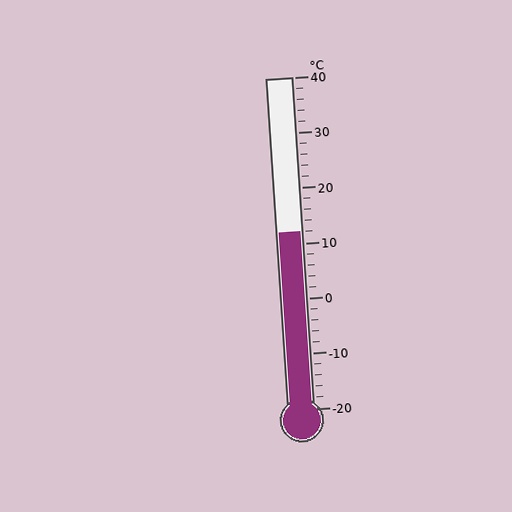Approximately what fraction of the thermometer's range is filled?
The thermometer is filled to approximately 55% of its range.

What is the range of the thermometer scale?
The thermometer scale ranges from -20°C to 40°C.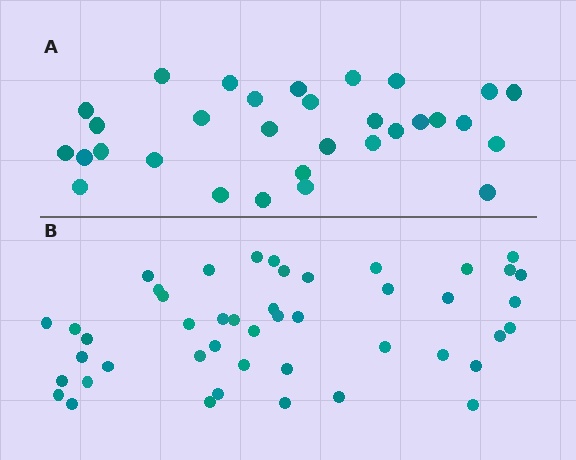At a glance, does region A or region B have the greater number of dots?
Region B (the bottom region) has more dots.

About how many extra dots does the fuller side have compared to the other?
Region B has approximately 15 more dots than region A.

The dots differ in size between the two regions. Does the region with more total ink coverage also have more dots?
No. Region A has more total ink coverage because its dots are larger, but region B actually contains more individual dots. Total area can be misleading — the number of items is what matters here.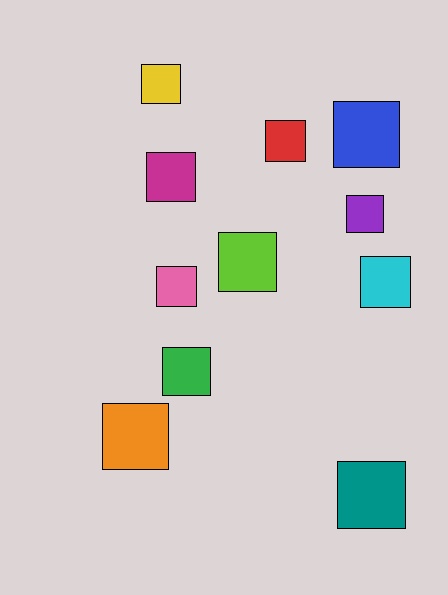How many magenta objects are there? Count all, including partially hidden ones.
There is 1 magenta object.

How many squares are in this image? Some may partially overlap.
There are 11 squares.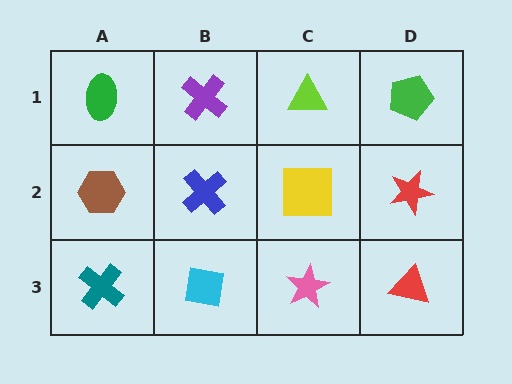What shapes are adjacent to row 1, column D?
A red star (row 2, column D), a lime triangle (row 1, column C).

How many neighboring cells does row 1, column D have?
2.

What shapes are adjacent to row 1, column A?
A brown hexagon (row 2, column A), a purple cross (row 1, column B).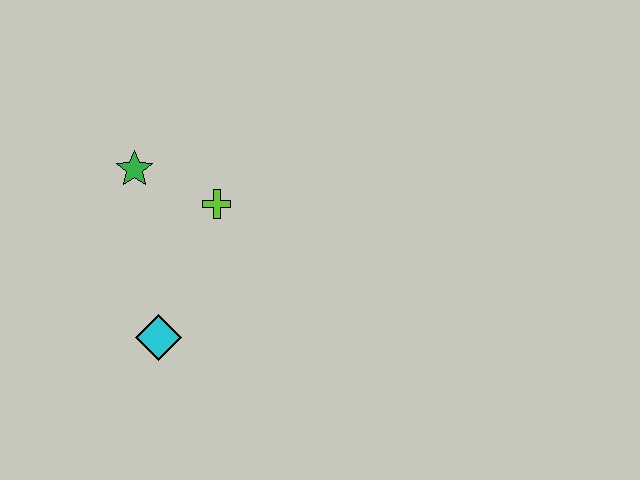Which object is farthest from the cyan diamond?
The green star is farthest from the cyan diamond.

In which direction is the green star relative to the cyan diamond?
The green star is above the cyan diamond.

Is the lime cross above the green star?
No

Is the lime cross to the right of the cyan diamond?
Yes